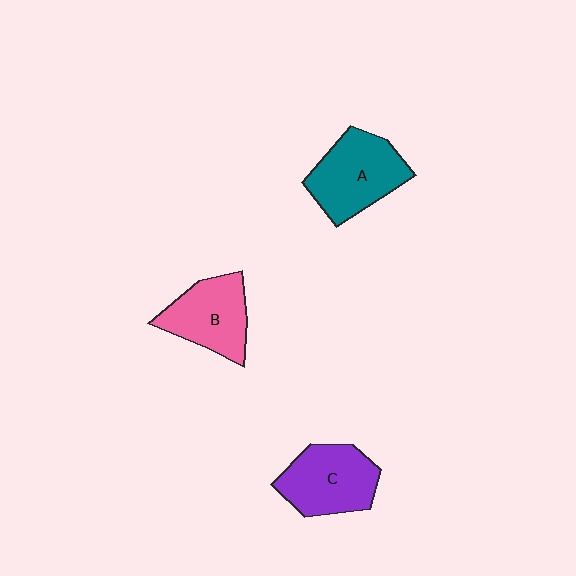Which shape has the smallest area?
Shape B (pink).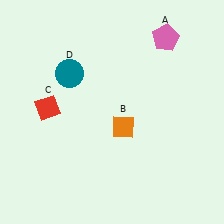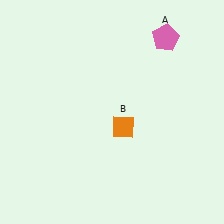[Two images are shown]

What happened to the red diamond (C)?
The red diamond (C) was removed in Image 2. It was in the top-left area of Image 1.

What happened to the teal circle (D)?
The teal circle (D) was removed in Image 2. It was in the top-left area of Image 1.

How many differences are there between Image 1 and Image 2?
There are 2 differences between the two images.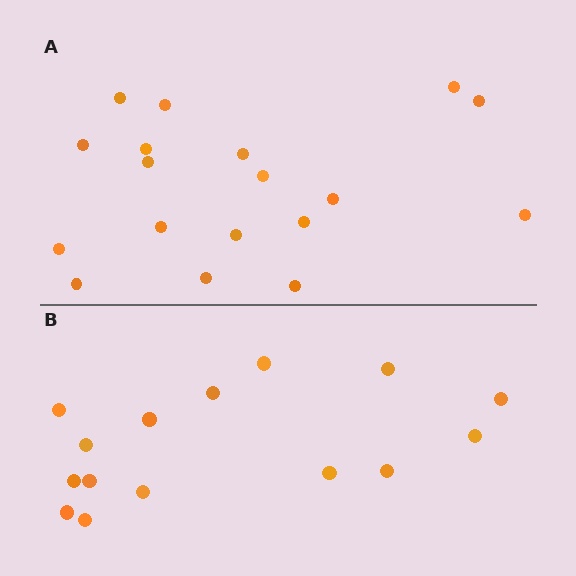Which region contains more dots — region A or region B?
Region A (the top region) has more dots.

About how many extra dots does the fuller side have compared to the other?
Region A has just a few more — roughly 2 or 3 more dots than region B.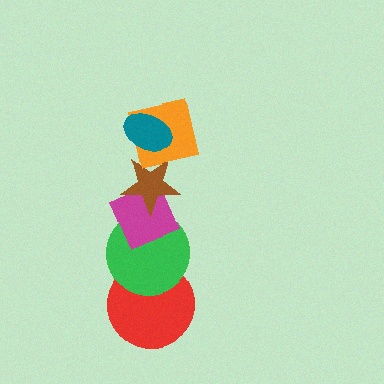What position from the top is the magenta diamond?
The magenta diamond is 4th from the top.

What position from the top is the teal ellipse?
The teal ellipse is 1st from the top.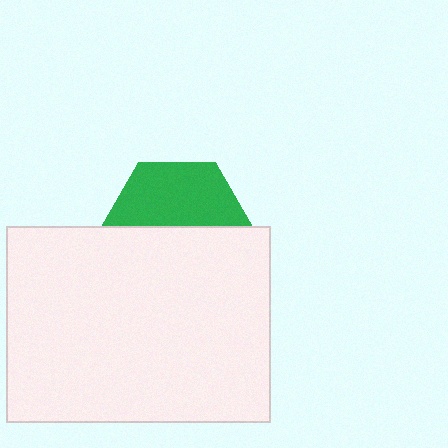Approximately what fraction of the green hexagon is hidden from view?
Roughly 53% of the green hexagon is hidden behind the white rectangle.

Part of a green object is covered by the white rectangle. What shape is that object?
It is a hexagon.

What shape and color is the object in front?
The object in front is a white rectangle.